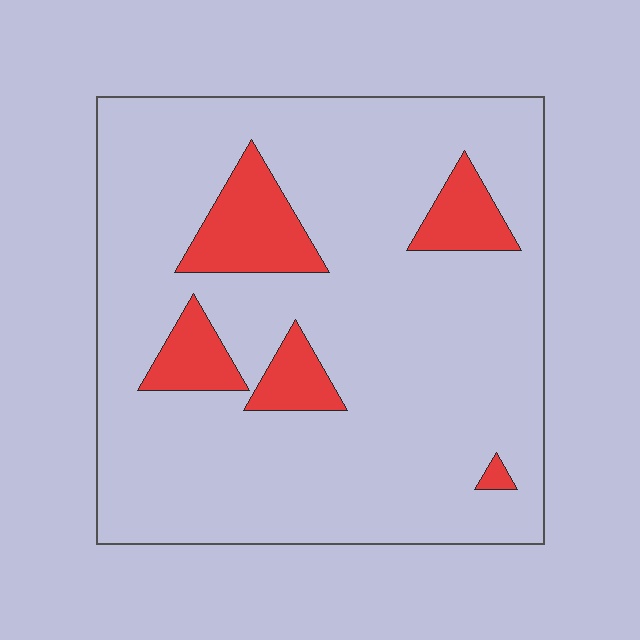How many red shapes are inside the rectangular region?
5.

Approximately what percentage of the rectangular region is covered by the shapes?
Approximately 15%.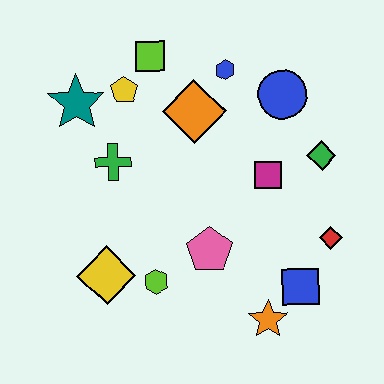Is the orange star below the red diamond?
Yes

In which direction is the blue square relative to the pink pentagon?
The blue square is to the right of the pink pentagon.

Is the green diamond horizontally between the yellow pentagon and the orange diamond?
No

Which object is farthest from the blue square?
The teal star is farthest from the blue square.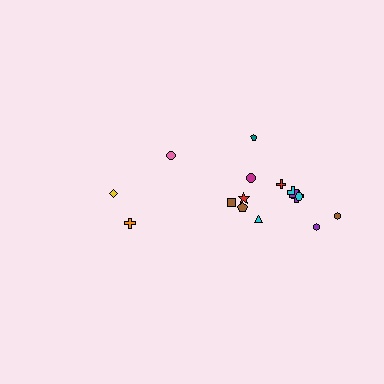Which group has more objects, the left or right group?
The right group.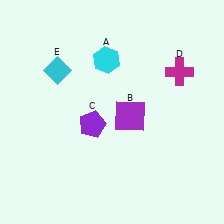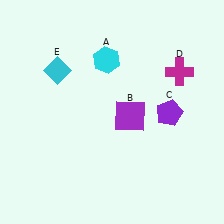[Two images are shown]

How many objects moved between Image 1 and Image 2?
1 object moved between the two images.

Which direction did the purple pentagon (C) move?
The purple pentagon (C) moved right.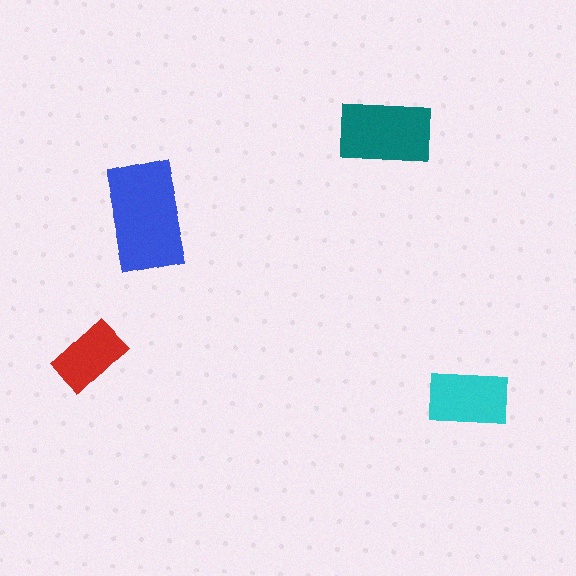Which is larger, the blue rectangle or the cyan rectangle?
The blue one.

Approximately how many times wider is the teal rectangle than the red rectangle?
About 1.5 times wider.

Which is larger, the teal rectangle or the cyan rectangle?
The teal one.